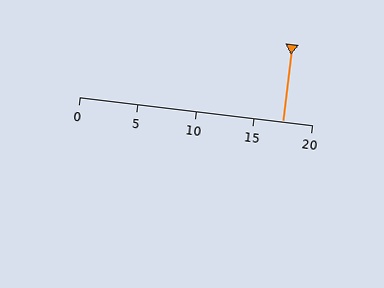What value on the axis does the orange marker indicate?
The marker indicates approximately 17.5.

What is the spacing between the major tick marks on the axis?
The major ticks are spaced 5 apart.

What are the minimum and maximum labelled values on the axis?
The axis runs from 0 to 20.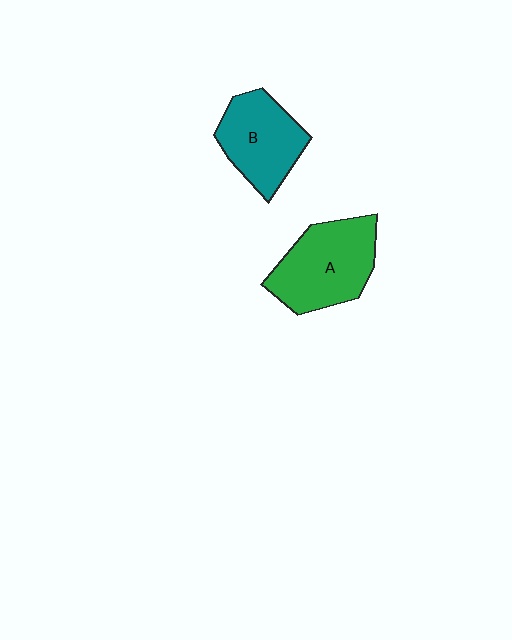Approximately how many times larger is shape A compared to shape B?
Approximately 1.2 times.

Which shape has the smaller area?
Shape B (teal).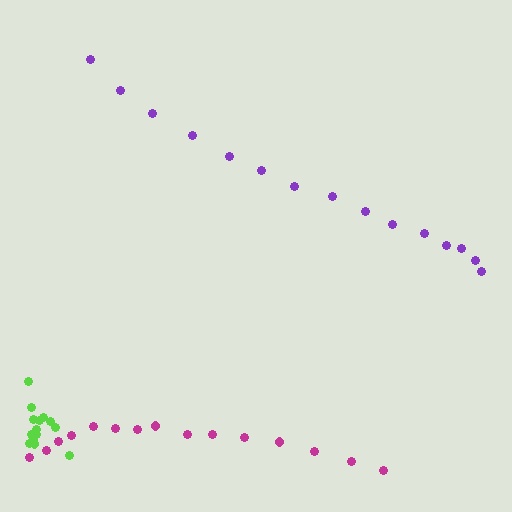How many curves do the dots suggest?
There are 3 distinct paths.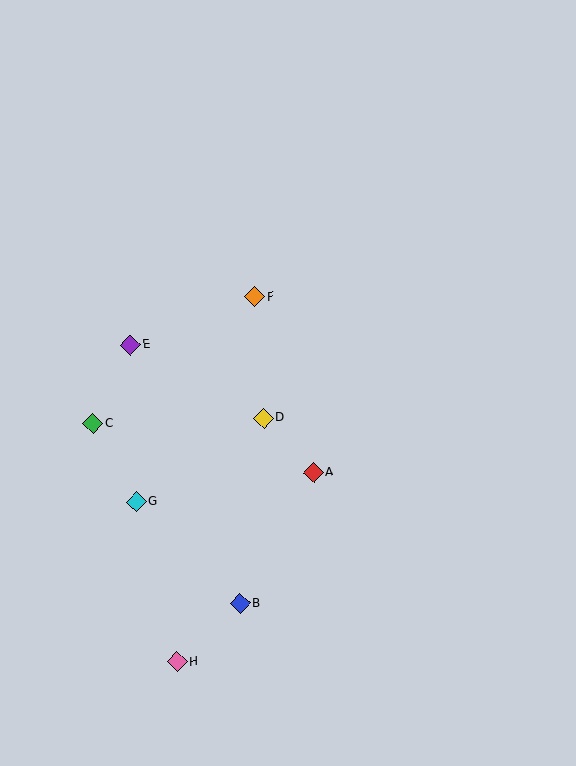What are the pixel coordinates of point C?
Point C is at (93, 424).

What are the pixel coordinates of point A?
Point A is at (313, 472).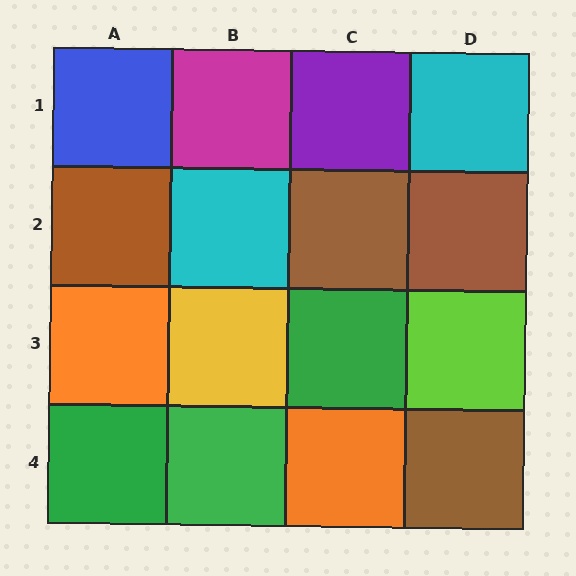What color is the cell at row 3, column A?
Orange.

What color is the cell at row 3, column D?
Lime.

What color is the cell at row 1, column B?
Magenta.